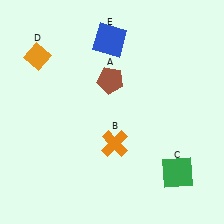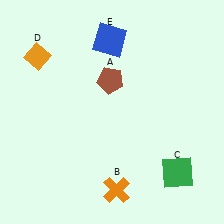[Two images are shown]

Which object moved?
The orange cross (B) moved down.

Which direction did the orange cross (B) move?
The orange cross (B) moved down.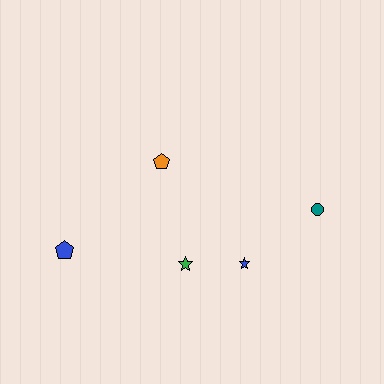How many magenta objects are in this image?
There are no magenta objects.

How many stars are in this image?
There are 2 stars.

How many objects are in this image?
There are 5 objects.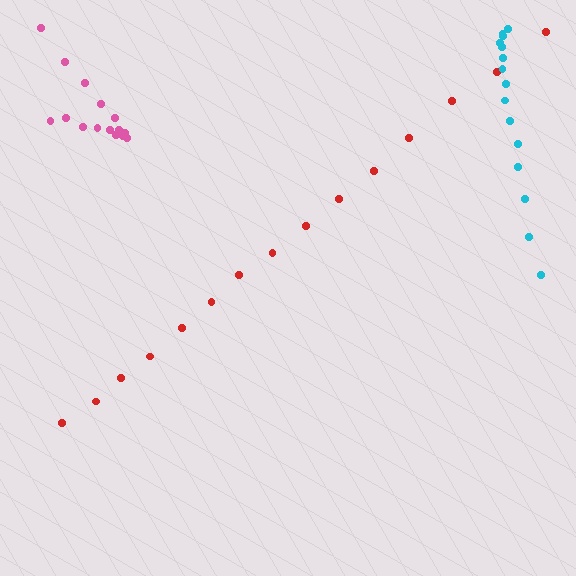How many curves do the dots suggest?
There are 3 distinct paths.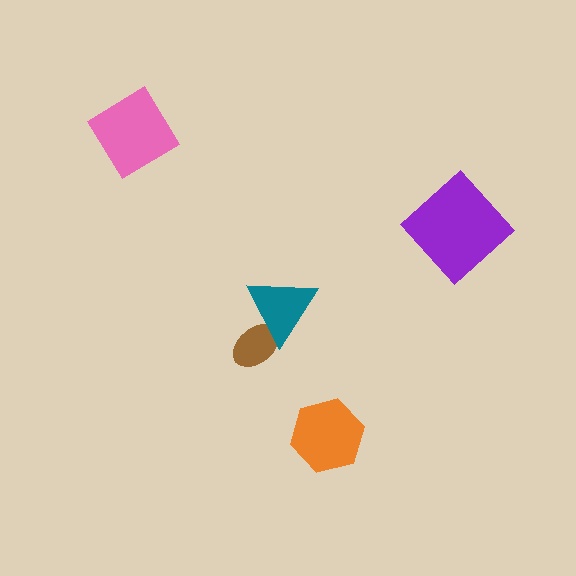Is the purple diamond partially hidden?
No, no other shape covers it.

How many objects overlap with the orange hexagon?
0 objects overlap with the orange hexagon.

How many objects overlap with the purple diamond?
0 objects overlap with the purple diamond.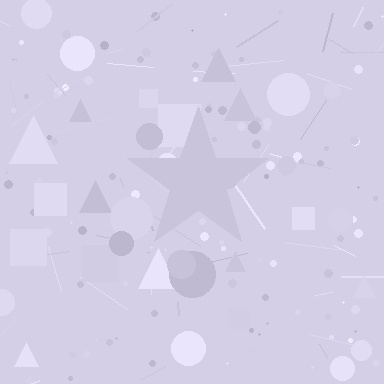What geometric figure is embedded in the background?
A star is embedded in the background.